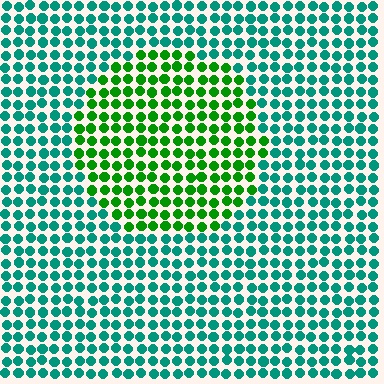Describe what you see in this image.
The image is filled with small teal elements in a uniform arrangement. A circle-shaped region is visible where the elements are tinted to a slightly different hue, forming a subtle color boundary.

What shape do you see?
I see a circle.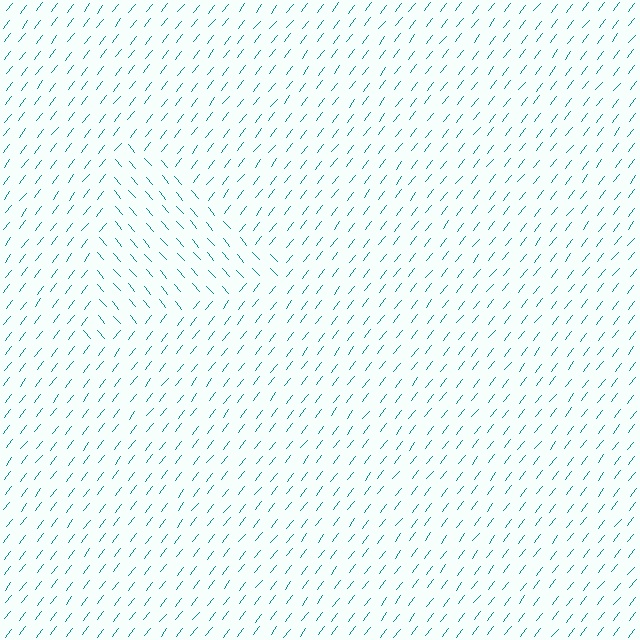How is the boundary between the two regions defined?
The boundary is defined purely by a change in line orientation (approximately 79 degrees difference). All lines are the same color and thickness.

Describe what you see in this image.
The image is filled with small teal line segments. A triangle region in the image has lines oriented differently from the surrounding lines, creating a visible texture boundary.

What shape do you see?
I see a triangle.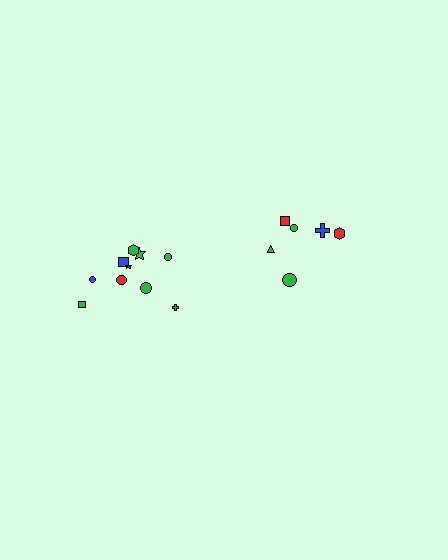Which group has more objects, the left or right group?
The left group.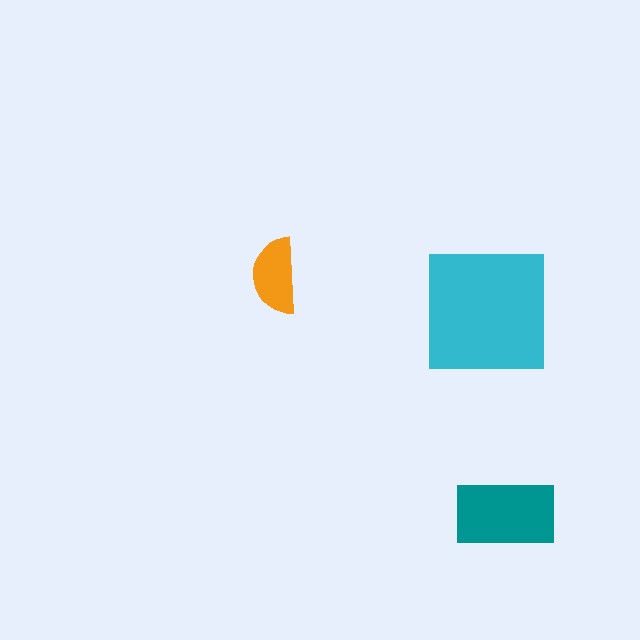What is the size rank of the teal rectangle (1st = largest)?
2nd.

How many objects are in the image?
There are 3 objects in the image.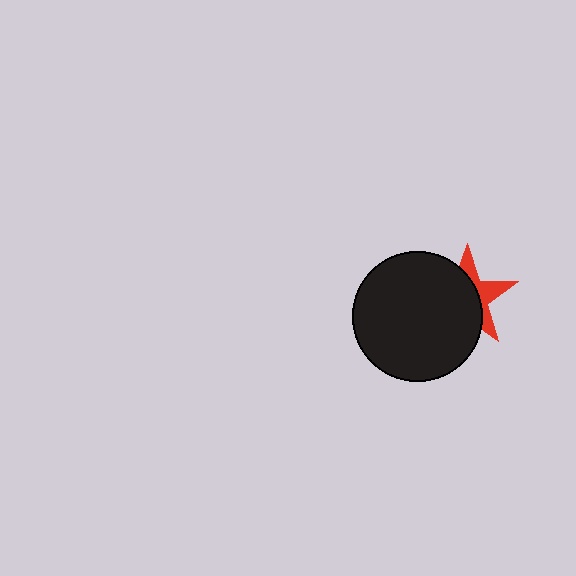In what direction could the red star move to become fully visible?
The red star could move right. That would shift it out from behind the black circle entirely.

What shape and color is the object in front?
The object in front is a black circle.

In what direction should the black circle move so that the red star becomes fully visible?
The black circle should move left. That is the shortest direction to clear the overlap and leave the red star fully visible.